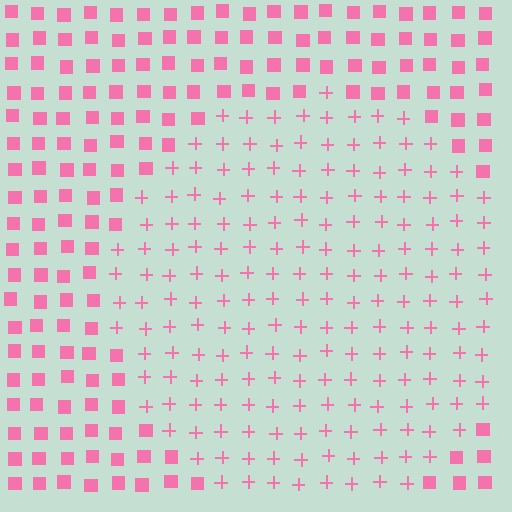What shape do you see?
I see a circle.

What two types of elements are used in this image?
The image uses plus signs inside the circle region and squares outside it.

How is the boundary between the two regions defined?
The boundary is defined by a change in element shape: plus signs inside vs. squares outside. All elements share the same color and spacing.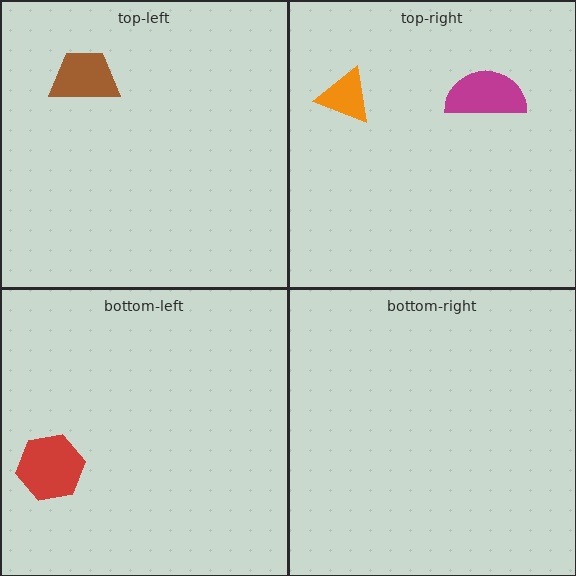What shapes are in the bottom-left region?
The red hexagon.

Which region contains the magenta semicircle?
The top-right region.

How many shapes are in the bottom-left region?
1.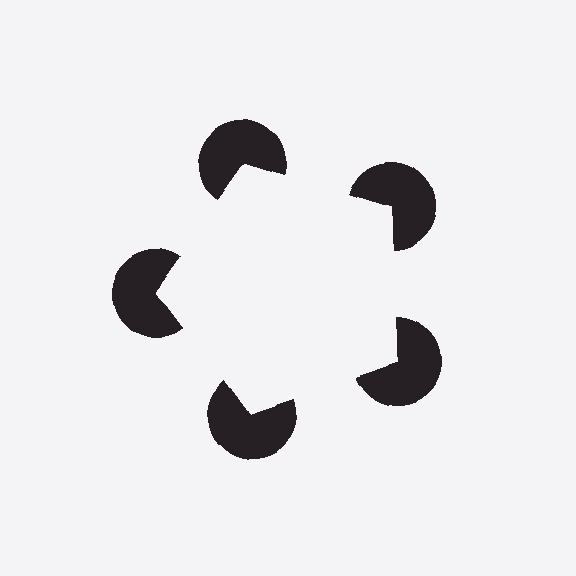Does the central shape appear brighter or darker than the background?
It typically appears slightly brighter than the background, even though no actual brightness change is drawn.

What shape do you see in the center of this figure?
An illusory pentagon — its edges are inferred from the aligned wedge cuts in the pac-man discs, not physically drawn.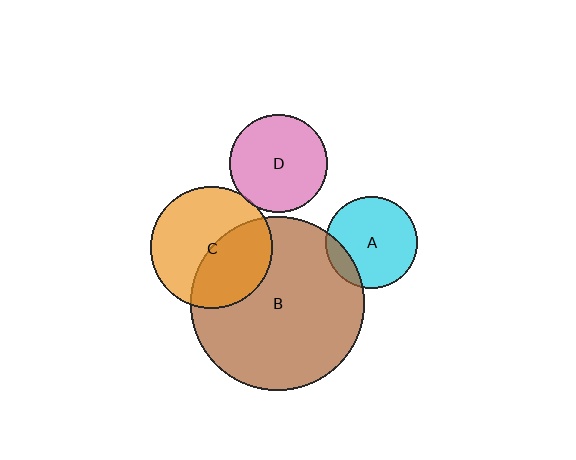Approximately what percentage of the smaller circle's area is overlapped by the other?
Approximately 45%.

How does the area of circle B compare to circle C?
Approximately 2.0 times.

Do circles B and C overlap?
Yes.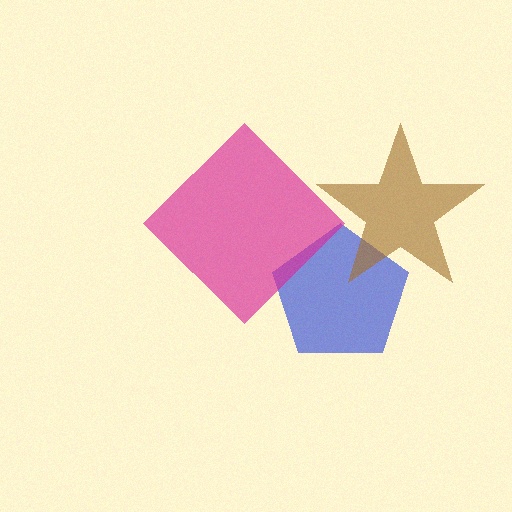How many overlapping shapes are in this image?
There are 3 overlapping shapes in the image.